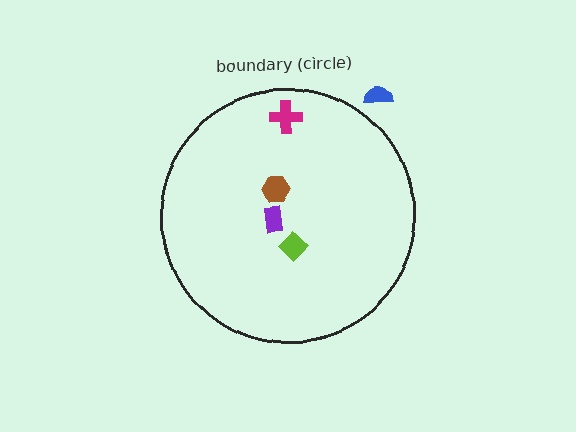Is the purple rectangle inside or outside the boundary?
Inside.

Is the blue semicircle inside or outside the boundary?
Outside.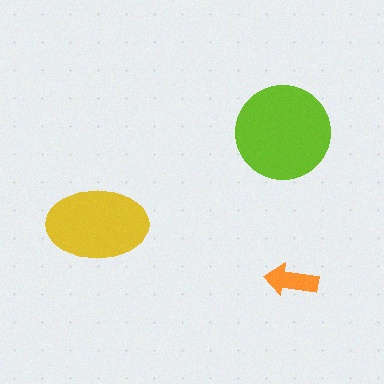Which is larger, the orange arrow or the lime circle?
The lime circle.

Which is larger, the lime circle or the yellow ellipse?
The lime circle.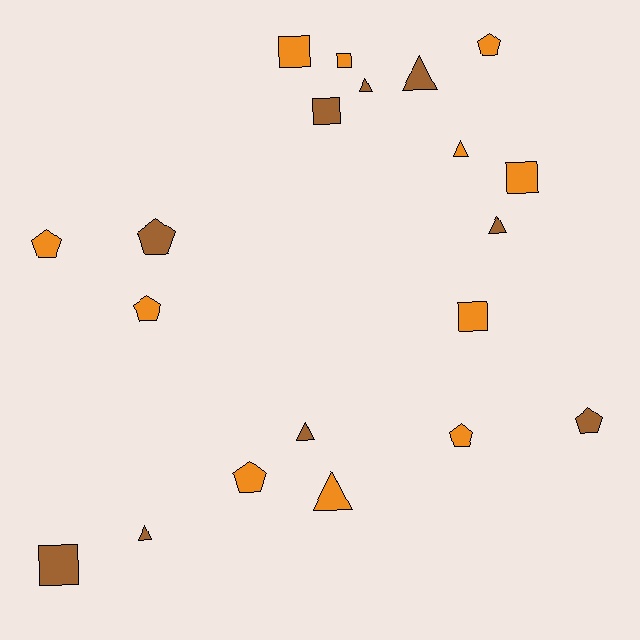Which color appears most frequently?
Orange, with 11 objects.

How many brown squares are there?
There are 2 brown squares.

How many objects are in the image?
There are 20 objects.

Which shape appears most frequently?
Triangle, with 7 objects.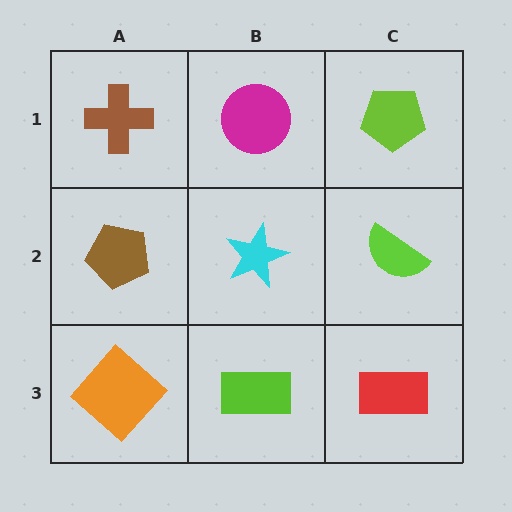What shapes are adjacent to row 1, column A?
A brown pentagon (row 2, column A), a magenta circle (row 1, column B).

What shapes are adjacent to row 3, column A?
A brown pentagon (row 2, column A), a lime rectangle (row 3, column B).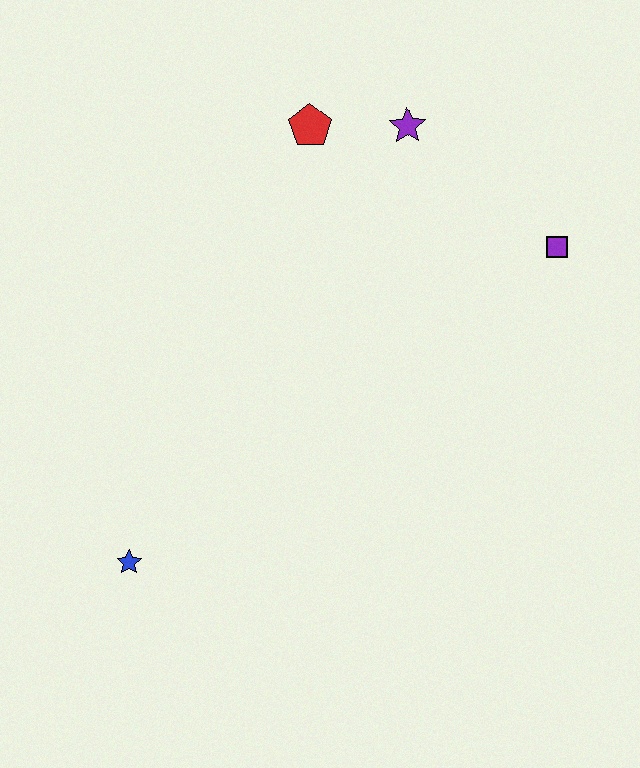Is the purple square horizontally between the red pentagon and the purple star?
No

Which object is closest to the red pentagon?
The purple star is closest to the red pentagon.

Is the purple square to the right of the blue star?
Yes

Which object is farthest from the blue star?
The purple square is farthest from the blue star.